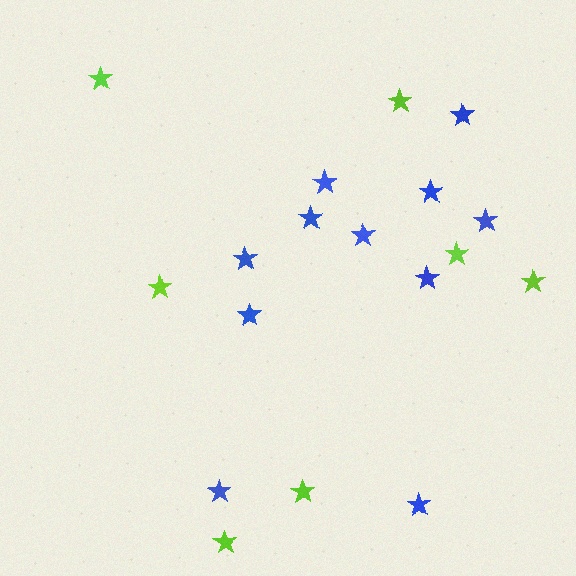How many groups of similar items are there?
There are 2 groups: one group of lime stars (7) and one group of blue stars (11).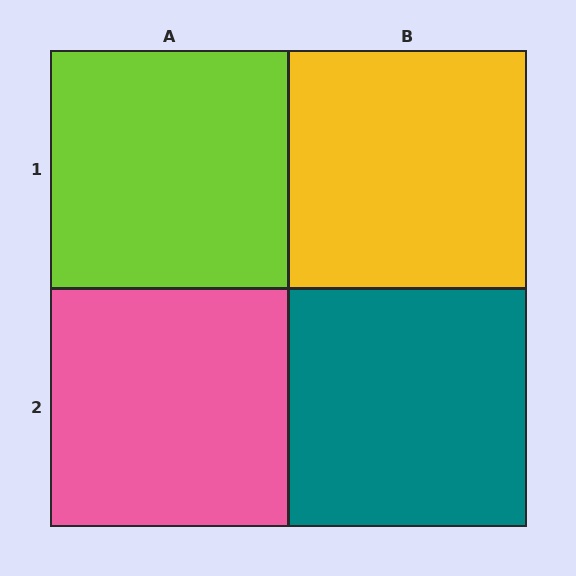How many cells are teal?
1 cell is teal.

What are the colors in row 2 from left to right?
Pink, teal.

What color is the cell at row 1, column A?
Lime.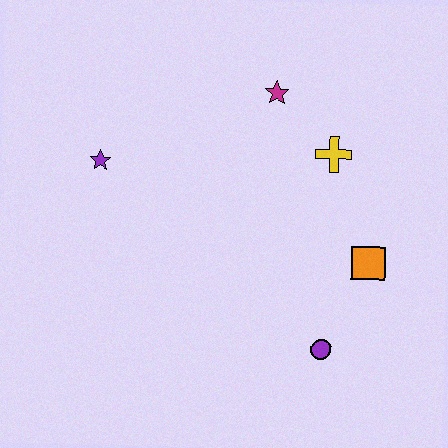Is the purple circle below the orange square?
Yes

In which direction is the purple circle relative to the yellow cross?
The purple circle is below the yellow cross.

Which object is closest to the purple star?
The magenta star is closest to the purple star.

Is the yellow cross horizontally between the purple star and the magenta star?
No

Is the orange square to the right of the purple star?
Yes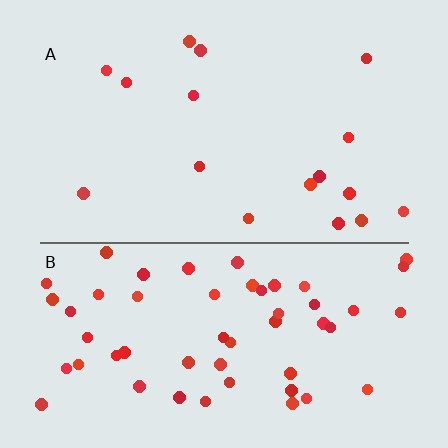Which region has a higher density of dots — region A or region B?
B (the bottom).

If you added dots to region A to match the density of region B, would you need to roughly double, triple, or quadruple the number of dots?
Approximately triple.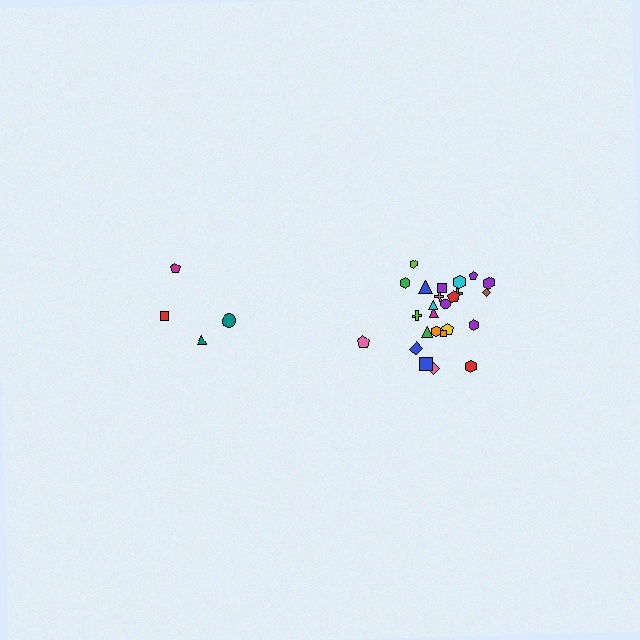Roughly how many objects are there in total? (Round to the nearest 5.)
Roughly 30 objects in total.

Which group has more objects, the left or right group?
The right group.